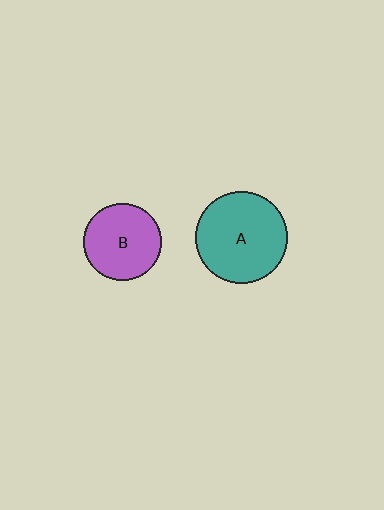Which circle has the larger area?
Circle A (teal).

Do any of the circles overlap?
No, none of the circles overlap.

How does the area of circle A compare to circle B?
Approximately 1.4 times.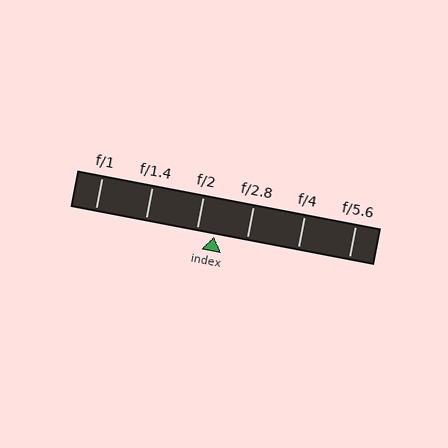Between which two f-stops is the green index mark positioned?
The index mark is between f/2 and f/2.8.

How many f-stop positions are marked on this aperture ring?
There are 6 f-stop positions marked.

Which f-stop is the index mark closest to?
The index mark is closest to f/2.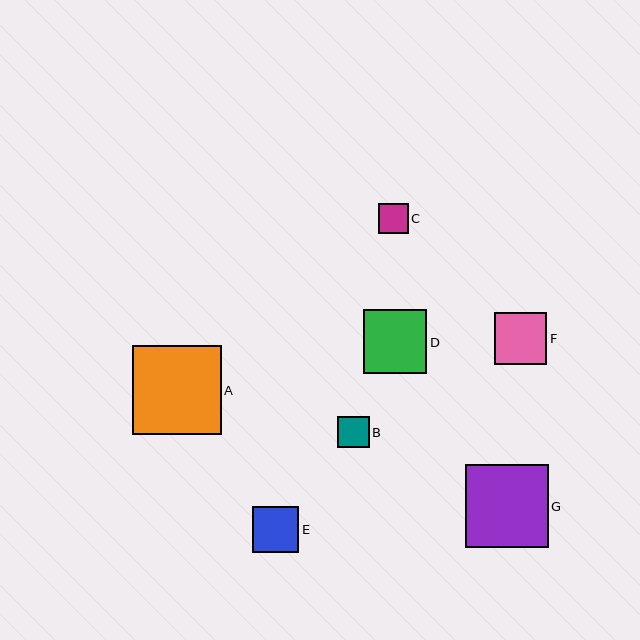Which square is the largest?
Square A is the largest with a size of approximately 89 pixels.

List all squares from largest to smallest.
From largest to smallest: A, G, D, F, E, B, C.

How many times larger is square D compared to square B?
Square D is approximately 2.0 times the size of square B.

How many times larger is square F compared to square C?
Square F is approximately 1.8 times the size of square C.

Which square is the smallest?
Square C is the smallest with a size of approximately 29 pixels.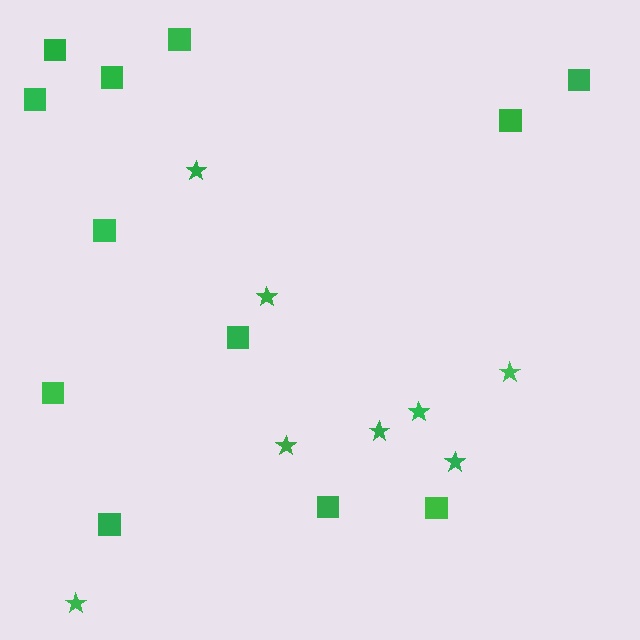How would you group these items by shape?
There are 2 groups: one group of squares (12) and one group of stars (8).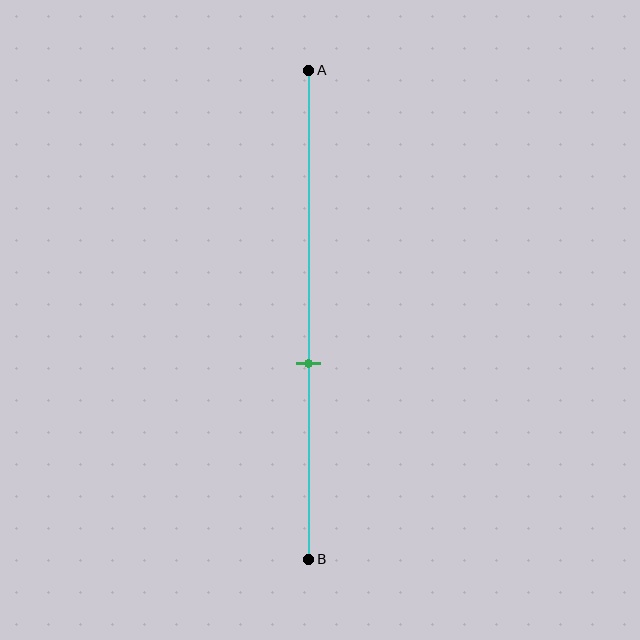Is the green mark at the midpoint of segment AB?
No, the mark is at about 60% from A, not at the 50% midpoint.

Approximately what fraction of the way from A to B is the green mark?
The green mark is approximately 60% of the way from A to B.